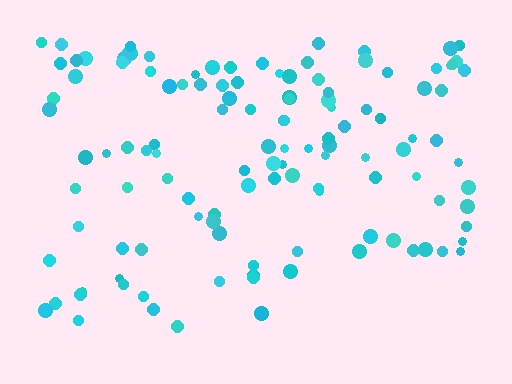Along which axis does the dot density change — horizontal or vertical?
Vertical.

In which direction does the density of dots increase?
From bottom to top, with the top side densest.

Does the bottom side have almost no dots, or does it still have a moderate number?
Still a moderate number, just noticeably fewer than the top.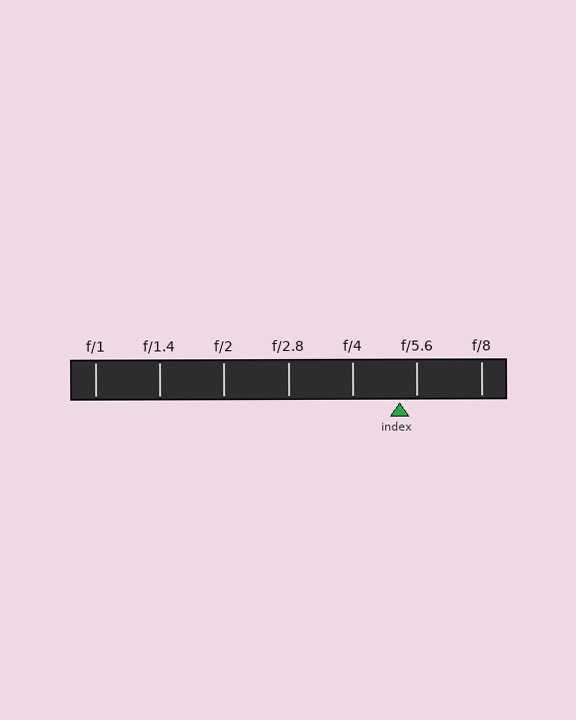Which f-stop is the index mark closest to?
The index mark is closest to f/5.6.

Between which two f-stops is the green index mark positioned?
The index mark is between f/4 and f/5.6.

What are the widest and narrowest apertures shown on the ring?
The widest aperture shown is f/1 and the narrowest is f/8.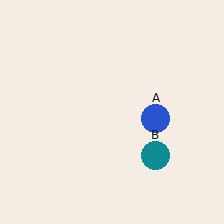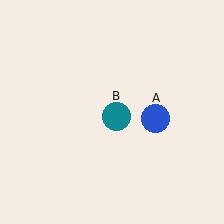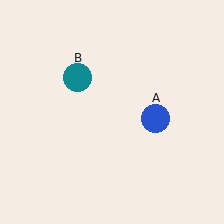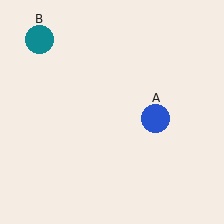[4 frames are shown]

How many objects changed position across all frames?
1 object changed position: teal circle (object B).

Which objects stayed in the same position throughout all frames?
Blue circle (object A) remained stationary.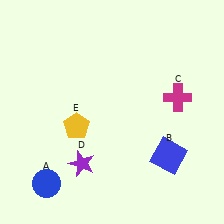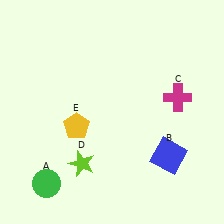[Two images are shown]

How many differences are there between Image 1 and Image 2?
There are 2 differences between the two images.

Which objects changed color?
A changed from blue to green. D changed from purple to lime.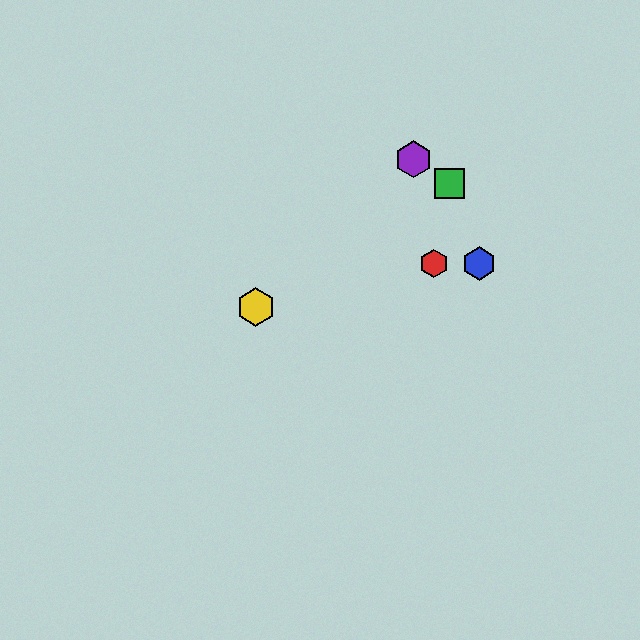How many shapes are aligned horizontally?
2 shapes (the red hexagon, the blue hexagon) are aligned horizontally.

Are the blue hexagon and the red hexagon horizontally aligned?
Yes, both are at y≈264.